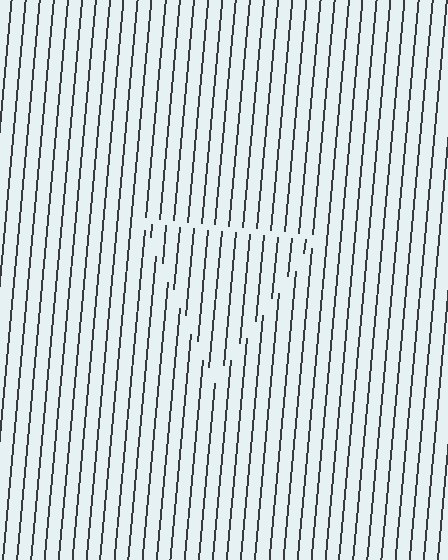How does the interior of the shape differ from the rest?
The interior of the shape contains the same grating, shifted by half a period — the contour is defined by the phase discontinuity where line-ends from the inner and outer gratings abut.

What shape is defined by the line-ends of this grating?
An illusory triangle. The interior of the shape contains the same grating, shifted by half a period — the contour is defined by the phase discontinuity where line-ends from the inner and outer gratings abut.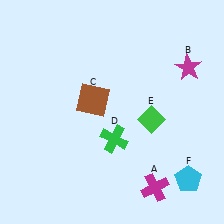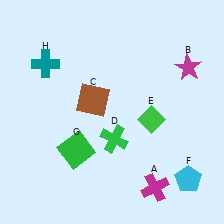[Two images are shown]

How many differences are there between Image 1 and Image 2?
There are 2 differences between the two images.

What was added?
A green square (G), a teal cross (H) were added in Image 2.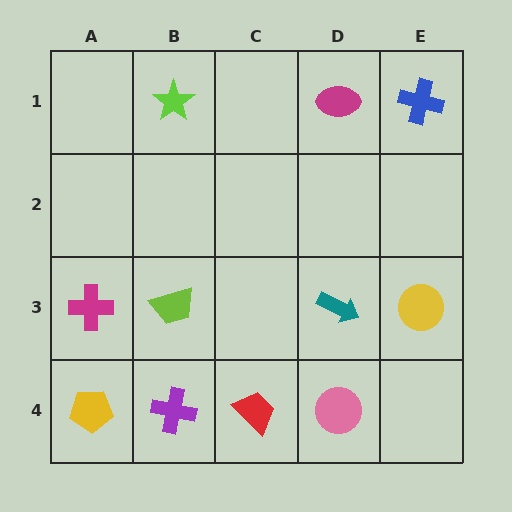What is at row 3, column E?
A yellow circle.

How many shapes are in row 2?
0 shapes.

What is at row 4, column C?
A red trapezoid.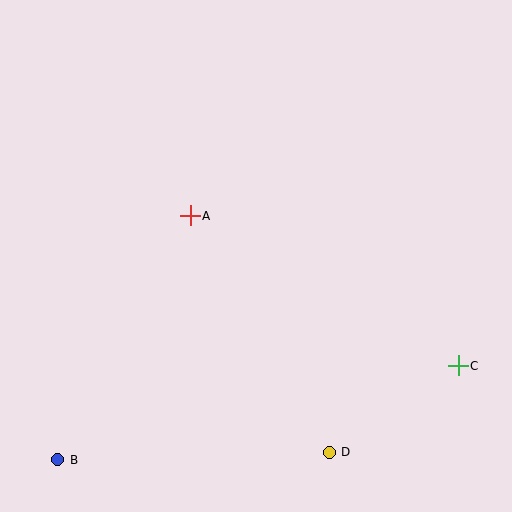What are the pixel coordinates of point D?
Point D is at (329, 452).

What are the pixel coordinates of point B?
Point B is at (58, 460).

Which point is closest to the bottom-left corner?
Point B is closest to the bottom-left corner.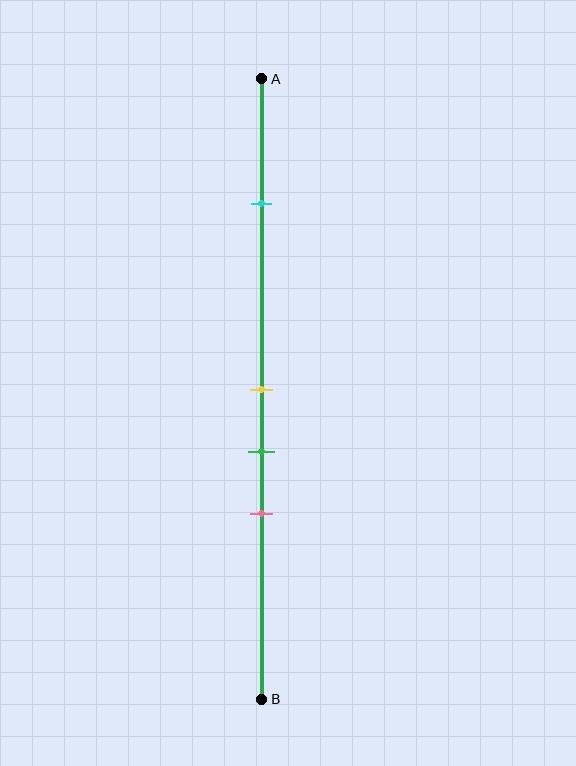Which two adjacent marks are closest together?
The yellow and green marks are the closest adjacent pair.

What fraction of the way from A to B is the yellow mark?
The yellow mark is approximately 50% (0.5) of the way from A to B.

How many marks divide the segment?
There are 4 marks dividing the segment.